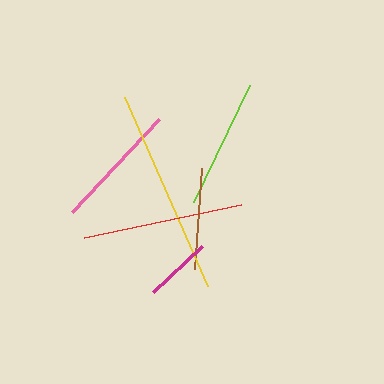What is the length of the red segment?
The red segment is approximately 161 pixels long.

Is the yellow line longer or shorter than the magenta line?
The yellow line is longer than the magenta line.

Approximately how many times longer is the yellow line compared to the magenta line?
The yellow line is approximately 3.1 times the length of the magenta line.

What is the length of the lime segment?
The lime segment is approximately 129 pixels long.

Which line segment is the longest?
The yellow line is the longest at approximately 207 pixels.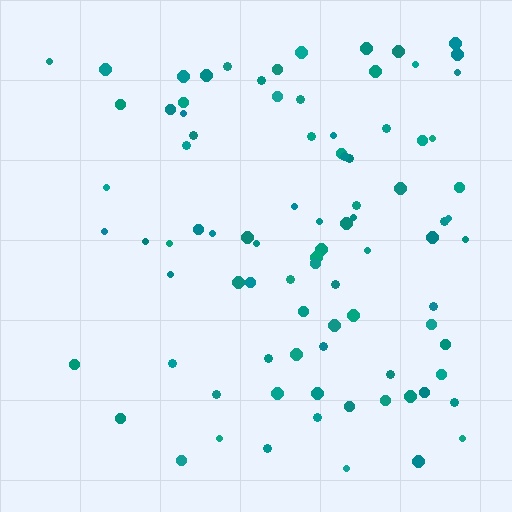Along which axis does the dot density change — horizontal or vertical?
Horizontal.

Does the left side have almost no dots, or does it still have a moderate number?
Still a moderate number, just noticeably fewer than the right.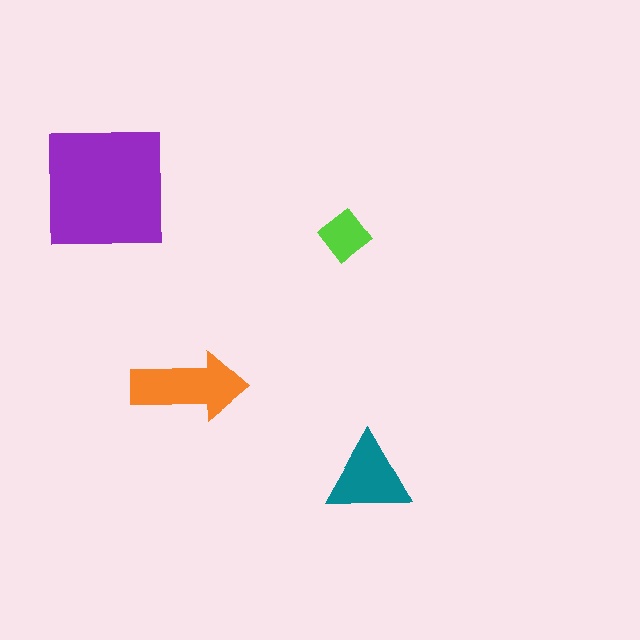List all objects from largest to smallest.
The purple square, the orange arrow, the teal triangle, the lime diamond.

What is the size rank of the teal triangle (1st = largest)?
3rd.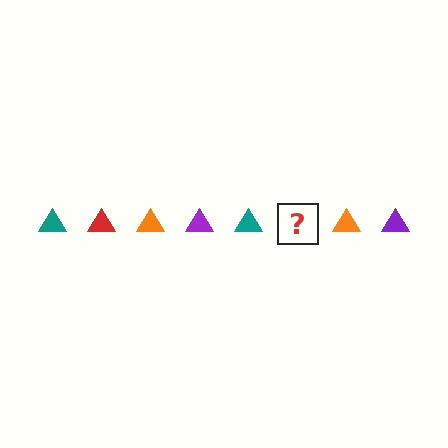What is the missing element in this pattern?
The missing element is a red triangle.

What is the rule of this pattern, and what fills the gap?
The rule is that the pattern cycles through teal, red, orange, purple triangles. The gap should be filled with a red triangle.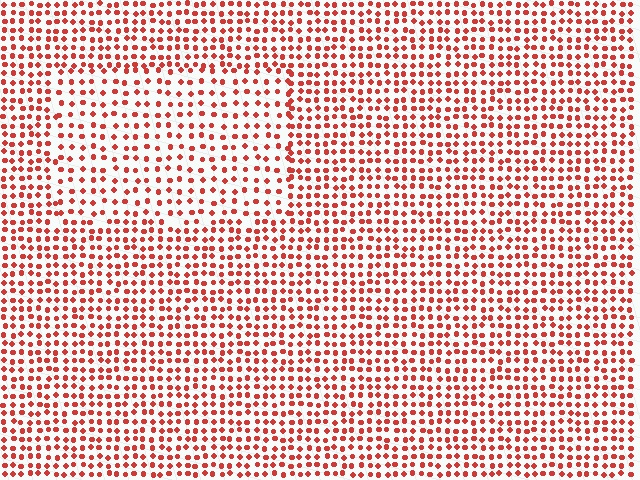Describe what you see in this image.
The image contains small red elements arranged at two different densities. A rectangle-shaped region is visible where the elements are less densely packed than the surrounding area.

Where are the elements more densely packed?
The elements are more densely packed outside the rectangle boundary.